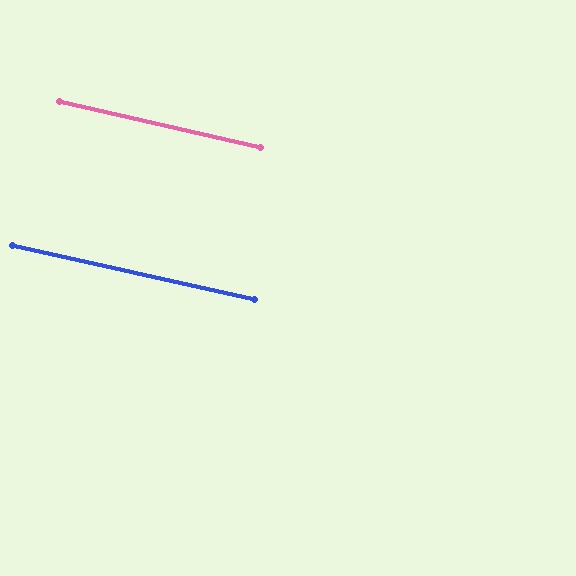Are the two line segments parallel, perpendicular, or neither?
Parallel — their directions differ by only 0.4°.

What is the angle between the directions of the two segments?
Approximately 0 degrees.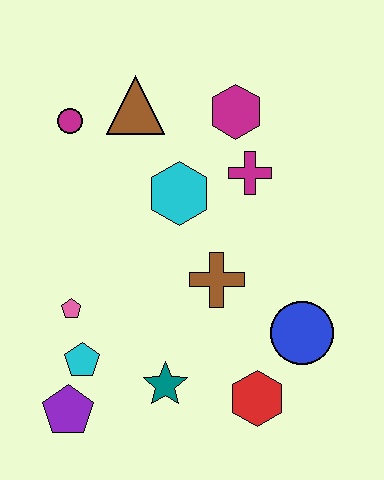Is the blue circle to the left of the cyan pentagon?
No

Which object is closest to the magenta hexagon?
The magenta cross is closest to the magenta hexagon.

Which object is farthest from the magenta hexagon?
The purple pentagon is farthest from the magenta hexagon.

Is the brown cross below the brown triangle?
Yes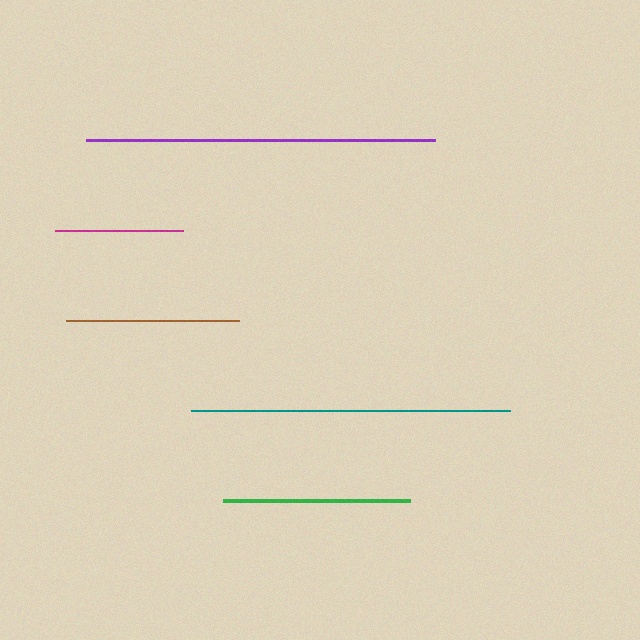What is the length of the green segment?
The green segment is approximately 187 pixels long.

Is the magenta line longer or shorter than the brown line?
The brown line is longer than the magenta line.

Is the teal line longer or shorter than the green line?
The teal line is longer than the green line.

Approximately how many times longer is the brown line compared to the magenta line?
The brown line is approximately 1.3 times the length of the magenta line.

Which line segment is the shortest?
The magenta line is the shortest at approximately 128 pixels.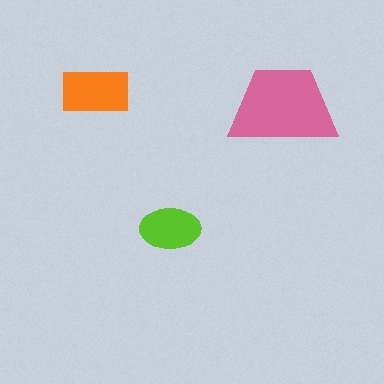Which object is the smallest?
The lime ellipse.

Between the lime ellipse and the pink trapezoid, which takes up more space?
The pink trapezoid.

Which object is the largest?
The pink trapezoid.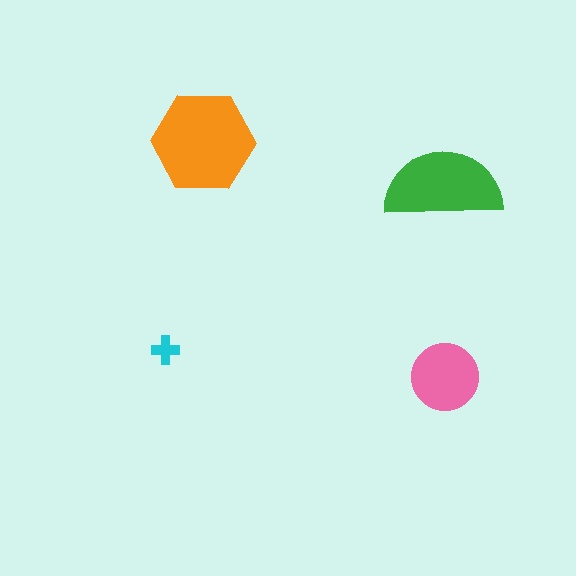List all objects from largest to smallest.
The orange hexagon, the green semicircle, the pink circle, the cyan cross.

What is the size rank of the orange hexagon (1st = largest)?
1st.